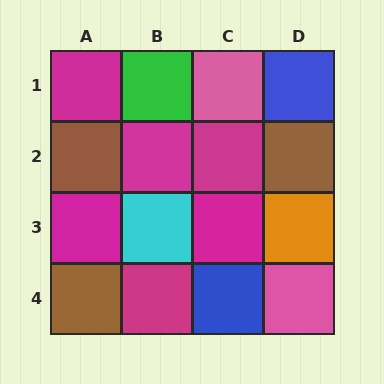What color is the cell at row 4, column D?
Pink.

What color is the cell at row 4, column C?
Blue.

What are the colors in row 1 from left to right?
Magenta, green, pink, blue.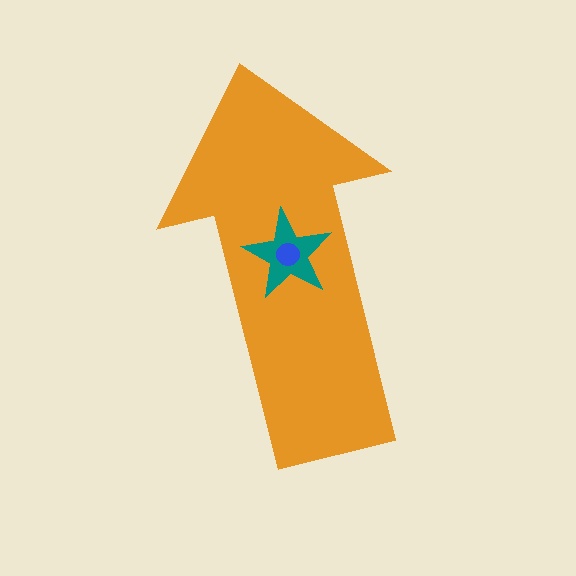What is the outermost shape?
The orange arrow.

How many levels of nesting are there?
3.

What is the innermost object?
The blue circle.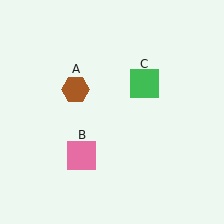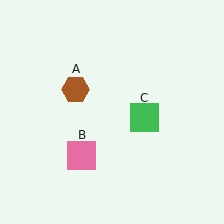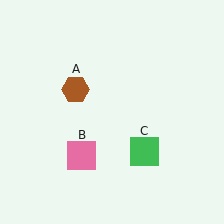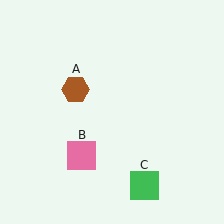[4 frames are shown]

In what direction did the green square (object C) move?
The green square (object C) moved down.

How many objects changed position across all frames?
1 object changed position: green square (object C).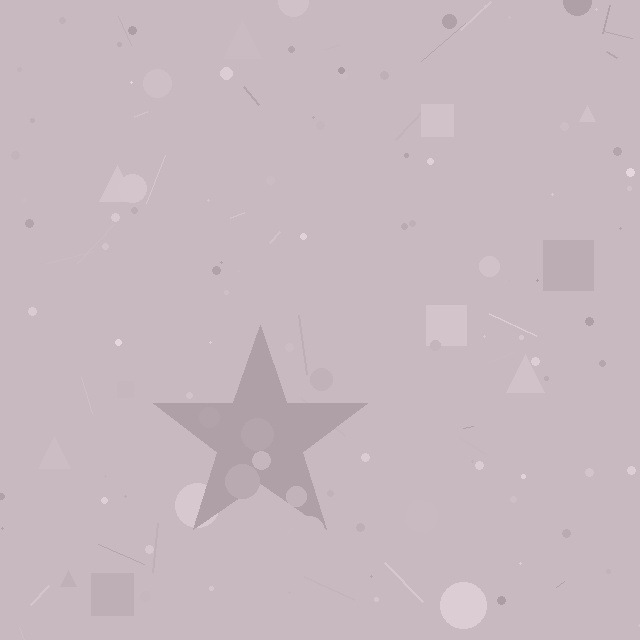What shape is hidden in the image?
A star is hidden in the image.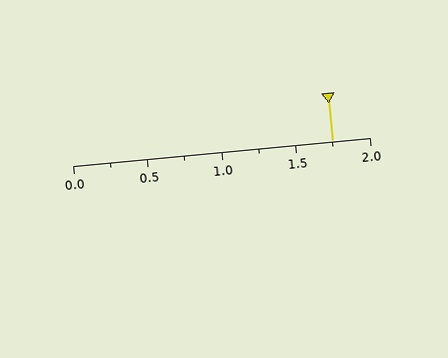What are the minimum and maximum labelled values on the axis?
The axis runs from 0.0 to 2.0.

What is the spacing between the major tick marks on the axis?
The major ticks are spaced 0.5 apart.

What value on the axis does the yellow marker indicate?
The marker indicates approximately 1.75.